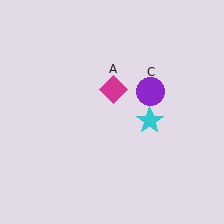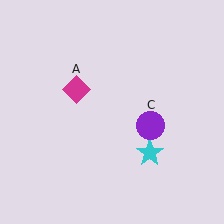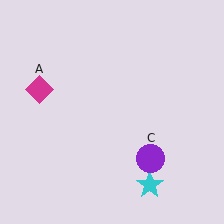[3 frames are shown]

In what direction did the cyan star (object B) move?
The cyan star (object B) moved down.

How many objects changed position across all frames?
3 objects changed position: magenta diamond (object A), cyan star (object B), purple circle (object C).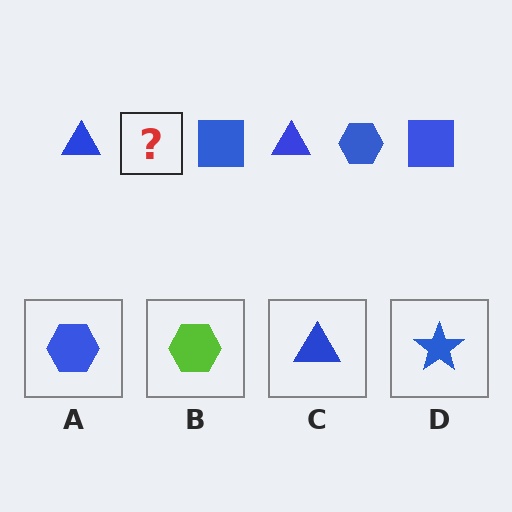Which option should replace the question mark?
Option A.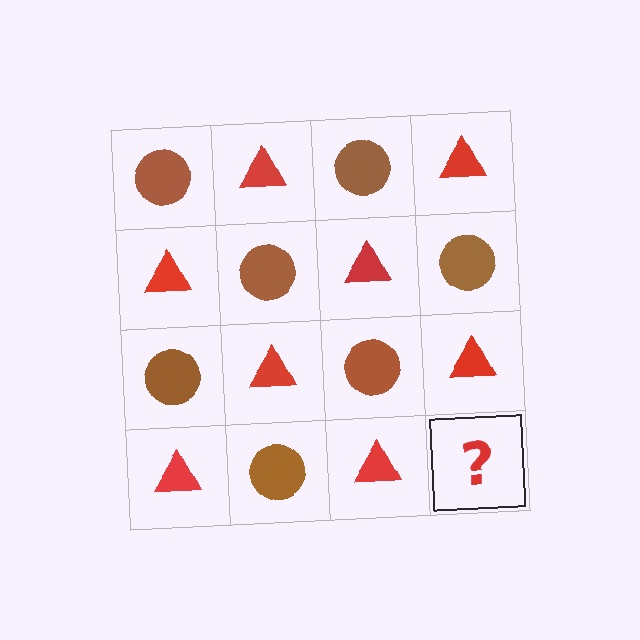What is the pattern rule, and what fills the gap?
The rule is that it alternates brown circle and red triangle in a checkerboard pattern. The gap should be filled with a brown circle.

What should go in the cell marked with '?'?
The missing cell should contain a brown circle.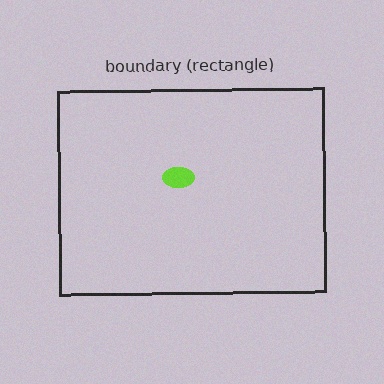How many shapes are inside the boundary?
1 inside, 0 outside.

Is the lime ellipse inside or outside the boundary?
Inside.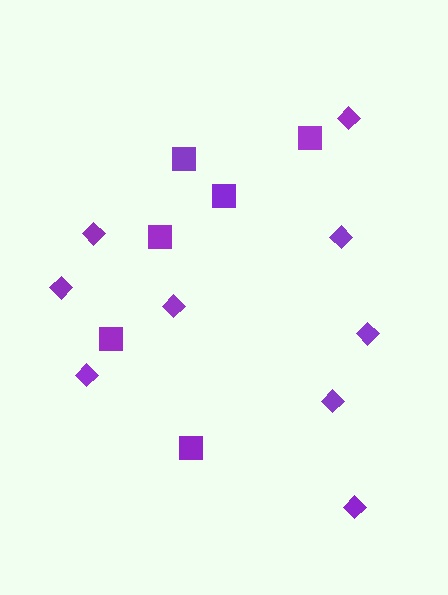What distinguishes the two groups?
There are 2 groups: one group of squares (6) and one group of diamonds (9).